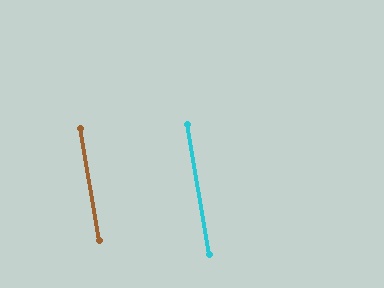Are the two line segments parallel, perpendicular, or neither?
Parallel — their directions differ by only 0.3°.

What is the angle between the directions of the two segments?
Approximately 0 degrees.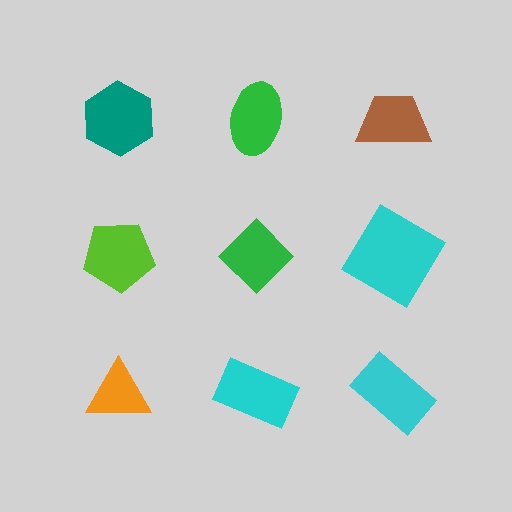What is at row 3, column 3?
A cyan rectangle.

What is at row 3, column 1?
An orange triangle.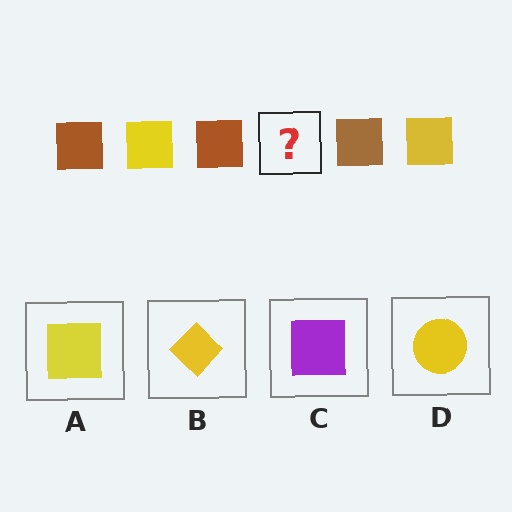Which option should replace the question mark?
Option A.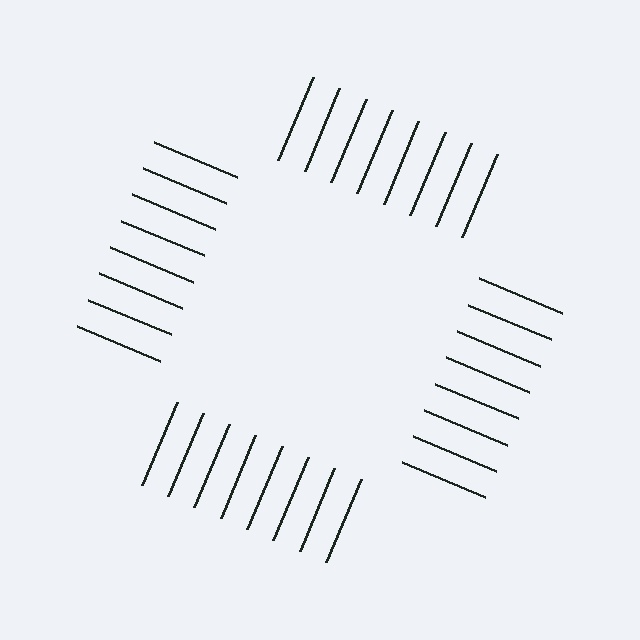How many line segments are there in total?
32 — 8 along each of the 4 edges.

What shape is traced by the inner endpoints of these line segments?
An illusory square — the line segments terminate on its edges but no continuous stroke is drawn.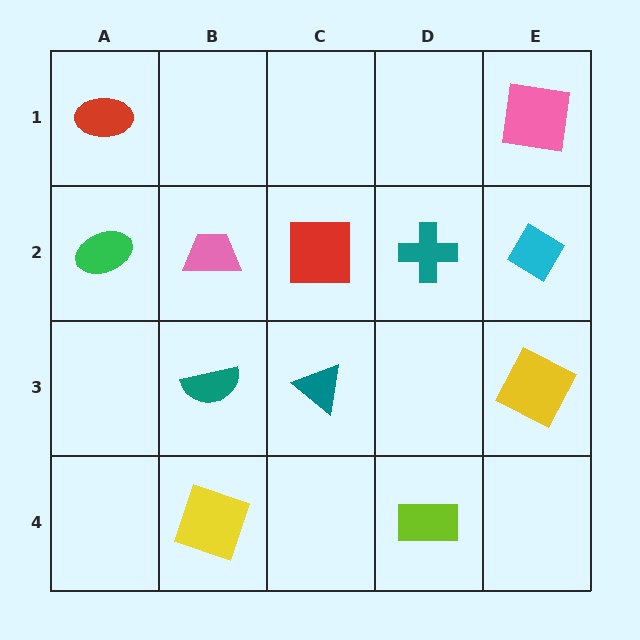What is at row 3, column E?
A yellow square.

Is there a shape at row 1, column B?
No, that cell is empty.